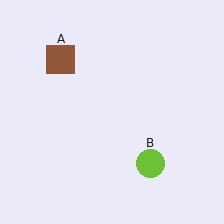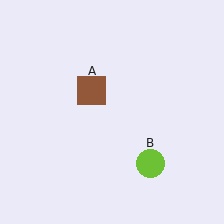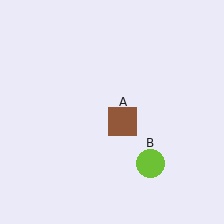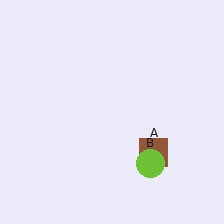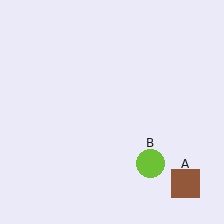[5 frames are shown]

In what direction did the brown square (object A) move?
The brown square (object A) moved down and to the right.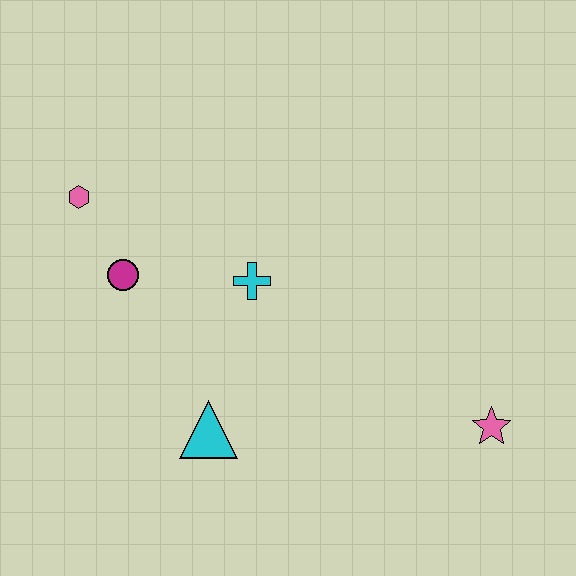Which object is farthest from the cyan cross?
The pink star is farthest from the cyan cross.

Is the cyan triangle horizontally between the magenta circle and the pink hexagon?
No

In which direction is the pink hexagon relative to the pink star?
The pink hexagon is to the left of the pink star.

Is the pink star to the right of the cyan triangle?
Yes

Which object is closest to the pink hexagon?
The magenta circle is closest to the pink hexagon.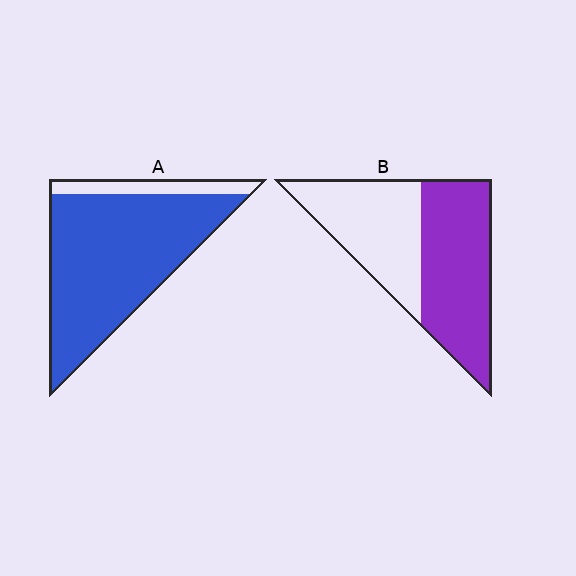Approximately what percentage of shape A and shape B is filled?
A is approximately 85% and B is approximately 55%.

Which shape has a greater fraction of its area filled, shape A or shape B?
Shape A.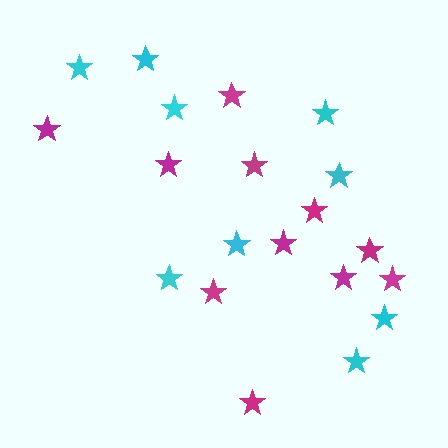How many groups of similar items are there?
There are 2 groups: one group of cyan stars (9) and one group of magenta stars (11).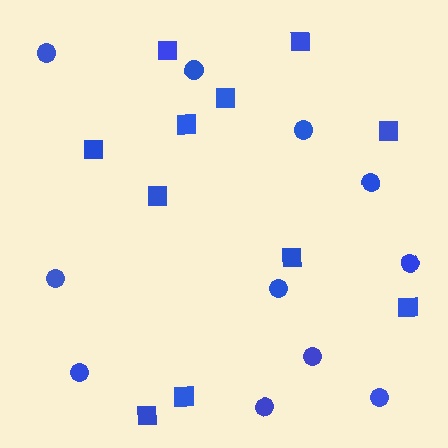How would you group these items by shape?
There are 2 groups: one group of squares (11) and one group of circles (11).